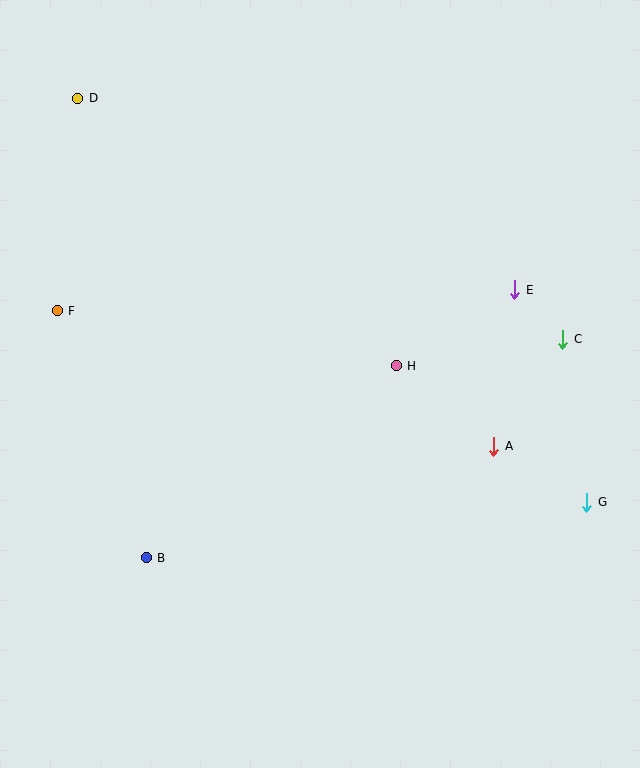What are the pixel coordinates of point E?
Point E is at (515, 290).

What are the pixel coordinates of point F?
Point F is at (57, 311).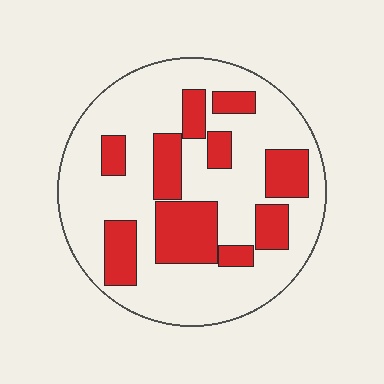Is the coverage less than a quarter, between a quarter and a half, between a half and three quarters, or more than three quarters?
Between a quarter and a half.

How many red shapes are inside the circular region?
10.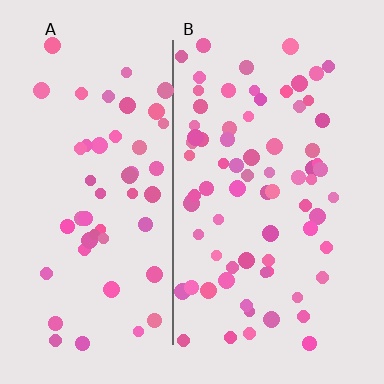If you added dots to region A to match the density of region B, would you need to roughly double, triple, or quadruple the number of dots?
Approximately double.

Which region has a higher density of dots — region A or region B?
B (the right).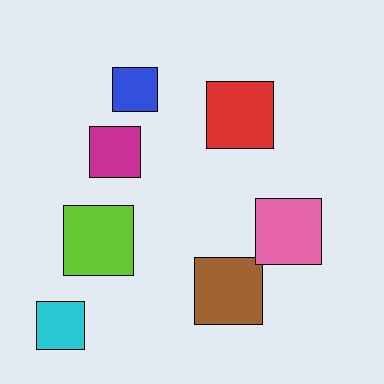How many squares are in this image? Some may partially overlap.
There are 7 squares.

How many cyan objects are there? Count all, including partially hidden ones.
There is 1 cyan object.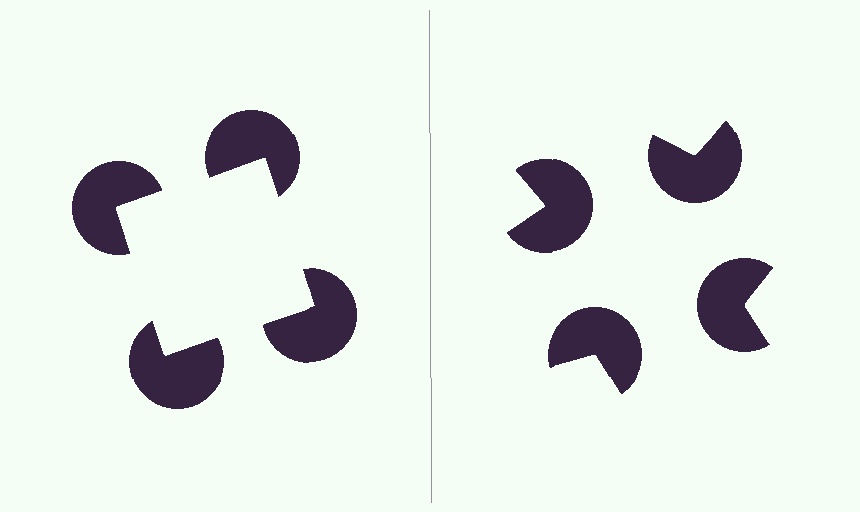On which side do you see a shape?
An illusory square appears on the left side. On the right side the wedge cuts are rotated, so no coherent shape forms.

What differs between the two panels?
The pac-man discs are positioned identically on both sides; only the wedge orientations differ. On the left they align to a square; on the right they are misaligned.